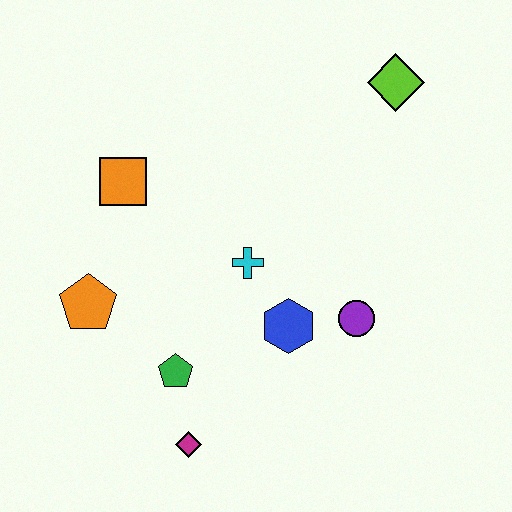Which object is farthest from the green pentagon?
The lime diamond is farthest from the green pentagon.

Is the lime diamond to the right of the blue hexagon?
Yes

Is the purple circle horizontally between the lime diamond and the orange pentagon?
Yes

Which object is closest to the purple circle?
The blue hexagon is closest to the purple circle.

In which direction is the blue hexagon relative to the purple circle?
The blue hexagon is to the left of the purple circle.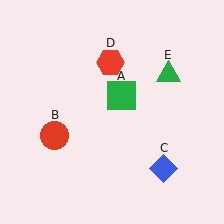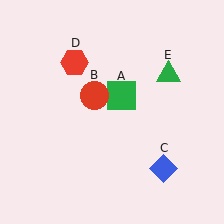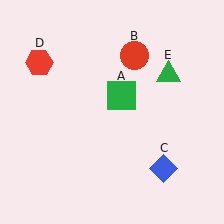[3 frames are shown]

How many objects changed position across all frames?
2 objects changed position: red circle (object B), red hexagon (object D).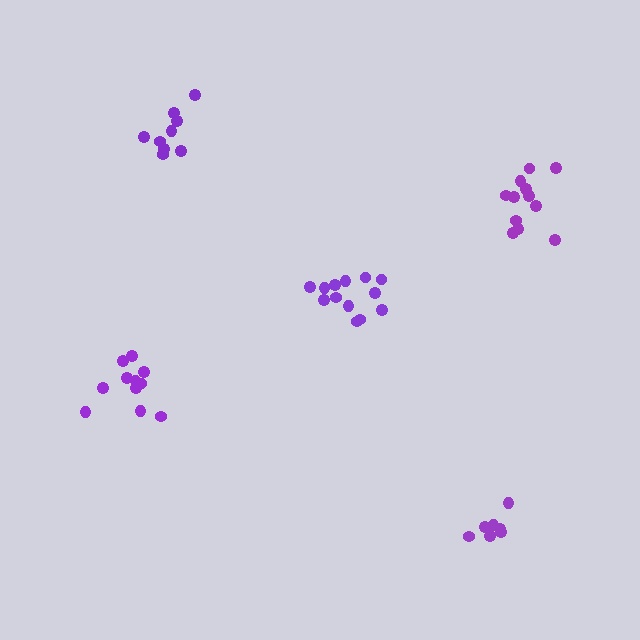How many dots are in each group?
Group 1: 13 dots, Group 2: 9 dots, Group 3: 11 dots, Group 4: 7 dots, Group 5: 12 dots (52 total).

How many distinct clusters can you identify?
There are 5 distinct clusters.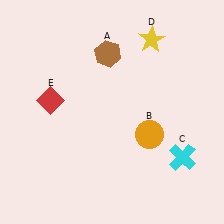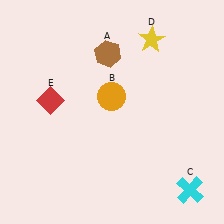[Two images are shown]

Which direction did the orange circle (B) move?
The orange circle (B) moved up.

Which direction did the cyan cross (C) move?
The cyan cross (C) moved down.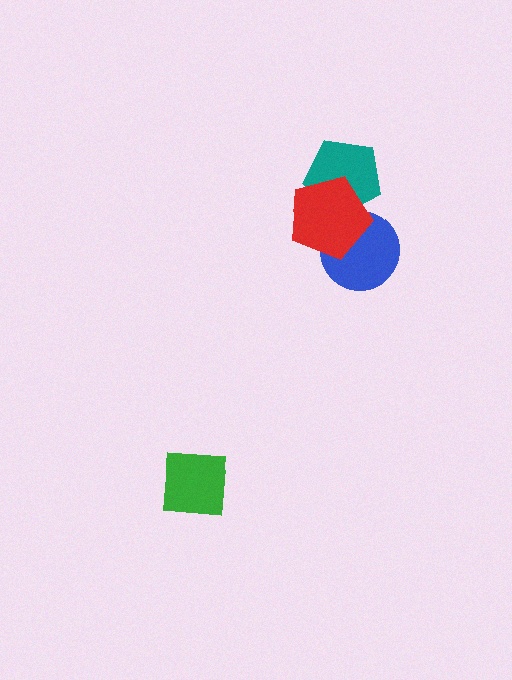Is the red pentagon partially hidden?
No, no other shape covers it.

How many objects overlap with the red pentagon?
2 objects overlap with the red pentagon.